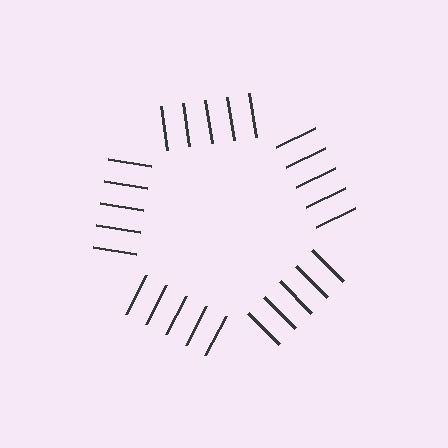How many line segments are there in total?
25 — 5 along each of the 5 edges.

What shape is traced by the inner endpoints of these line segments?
An illusory pentagon — the line segments terminate on its edges but no continuous stroke is drawn.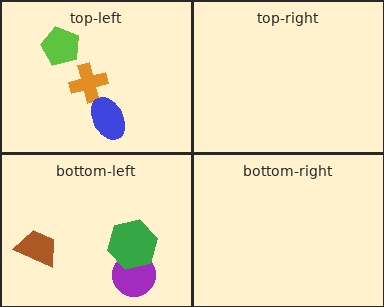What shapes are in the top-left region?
The orange cross, the blue ellipse, the lime pentagon.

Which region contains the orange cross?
The top-left region.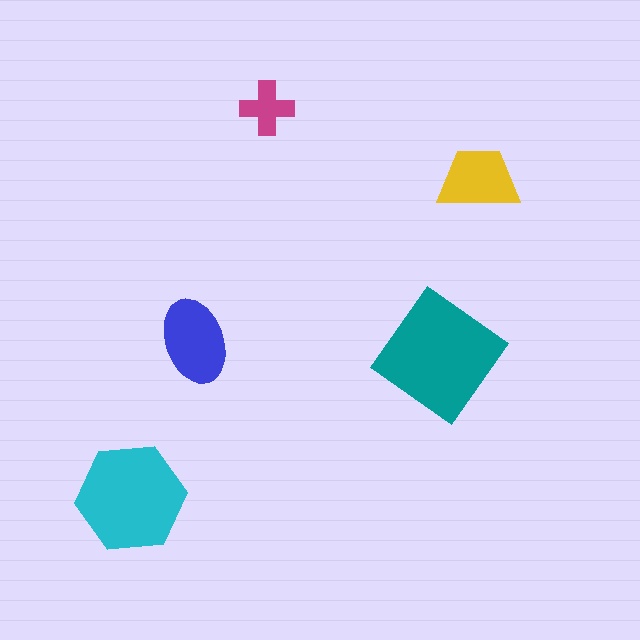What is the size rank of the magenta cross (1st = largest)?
5th.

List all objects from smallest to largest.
The magenta cross, the yellow trapezoid, the blue ellipse, the cyan hexagon, the teal diamond.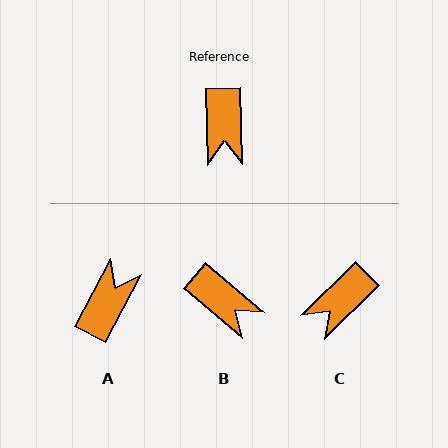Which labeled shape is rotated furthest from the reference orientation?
A, about 150 degrees away.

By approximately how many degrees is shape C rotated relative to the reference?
Approximately 47 degrees clockwise.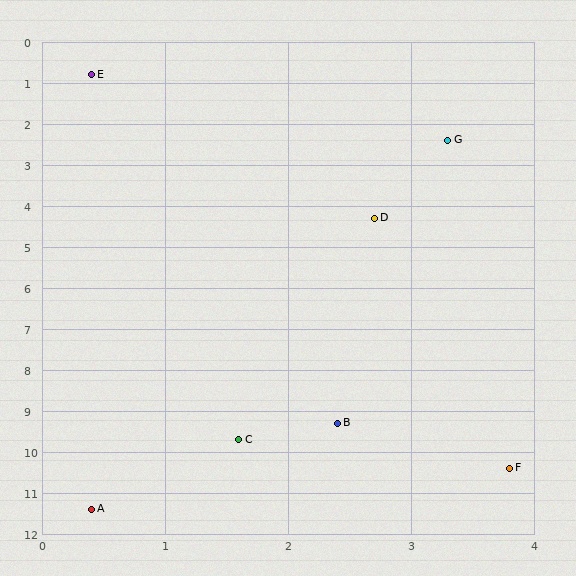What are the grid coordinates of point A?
Point A is at approximately (0.4, 11.4).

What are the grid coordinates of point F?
Point F is at approximately (3.8, 10.4).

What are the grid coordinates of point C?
Point C is at approximately (1.6, 9.7).